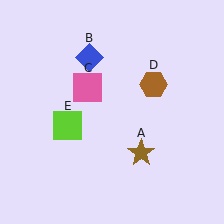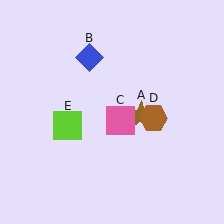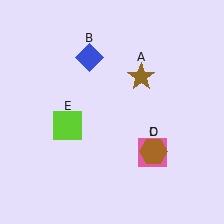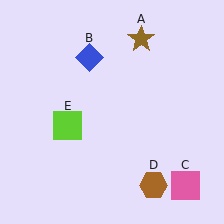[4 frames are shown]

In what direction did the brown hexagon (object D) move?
The brown hexagon (object D) moved down.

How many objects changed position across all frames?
3 objects changed position: brown star (object A), pink square (object C), brown hexagon (object D).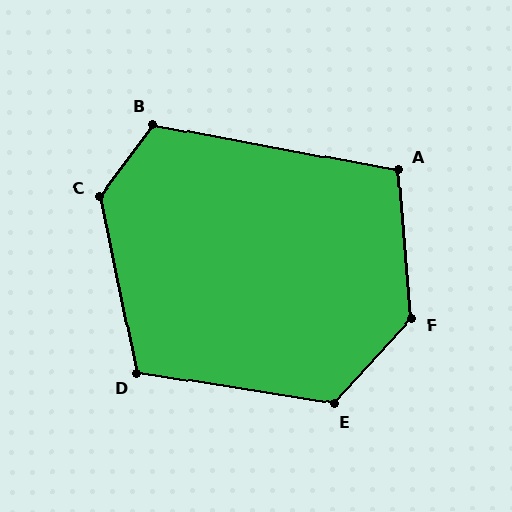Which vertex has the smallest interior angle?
A, at approximately 105 degrees.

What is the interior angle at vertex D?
Approximately 111 degrees (obtuse).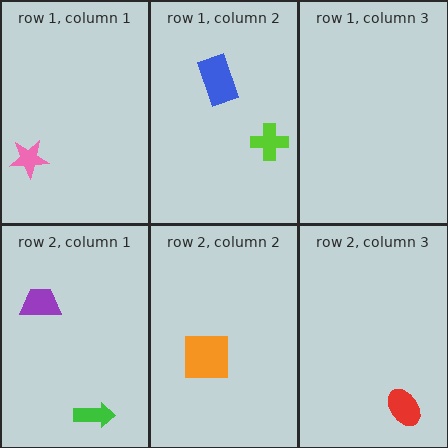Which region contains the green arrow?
The row 2, column 1 region.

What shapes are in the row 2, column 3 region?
The red ellipse.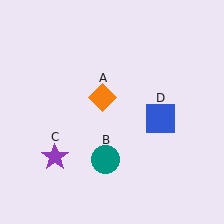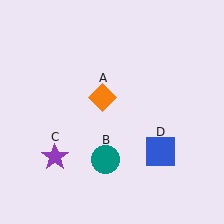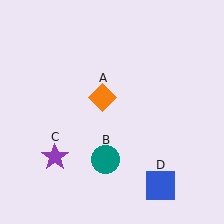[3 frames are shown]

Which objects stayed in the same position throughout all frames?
Orange diamond (object A) and teal circle (object B) and purple star (object C) remained stationary.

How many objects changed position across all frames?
1 object changed position: blue square (object D).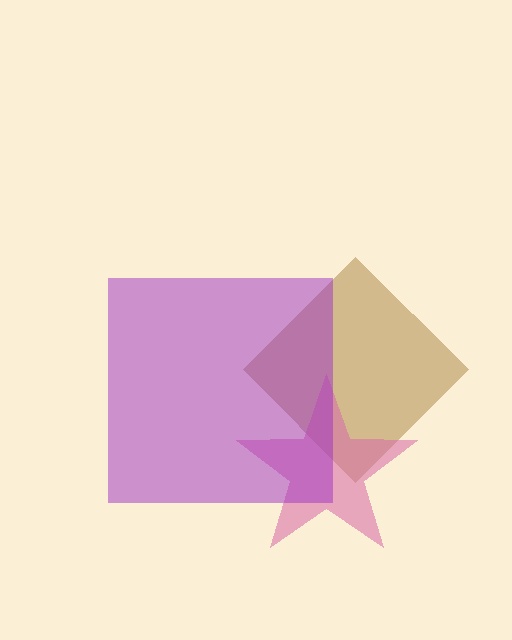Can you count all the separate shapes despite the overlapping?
Yes, there are 3 separate shapes.